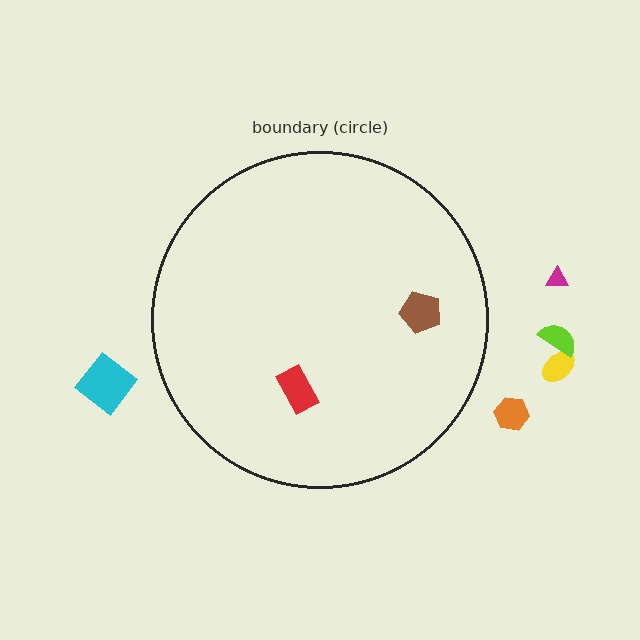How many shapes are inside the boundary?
2 inside, 5 outside.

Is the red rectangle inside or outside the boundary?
Inside.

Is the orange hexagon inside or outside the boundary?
Outside.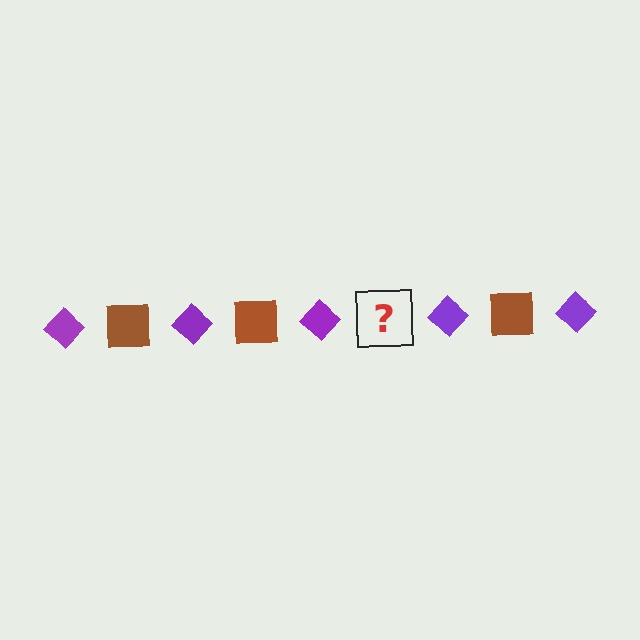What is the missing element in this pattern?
The missing element is a brown square.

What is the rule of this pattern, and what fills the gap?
The rule is that the pattern alternates between purple diamond and brown square. The gap should be filled with a brown square.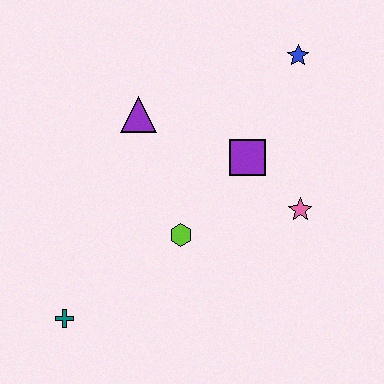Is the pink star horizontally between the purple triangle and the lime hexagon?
No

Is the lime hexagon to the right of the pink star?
No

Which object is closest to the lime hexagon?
The purple square is closest to the lime hexagon.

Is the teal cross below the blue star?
Yes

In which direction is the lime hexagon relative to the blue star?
The lime hexagon is below the blue star.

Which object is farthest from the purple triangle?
The teal cross is farthest from the purple triangle.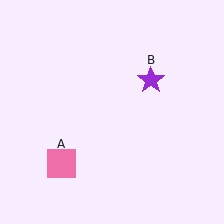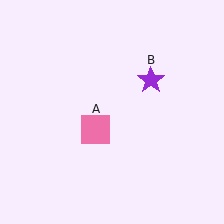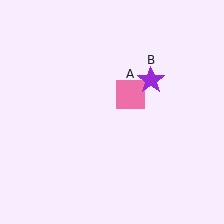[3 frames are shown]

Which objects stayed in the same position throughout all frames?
Purple star (object B) remained stationary.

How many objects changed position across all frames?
1 object changed position: pink square (object A).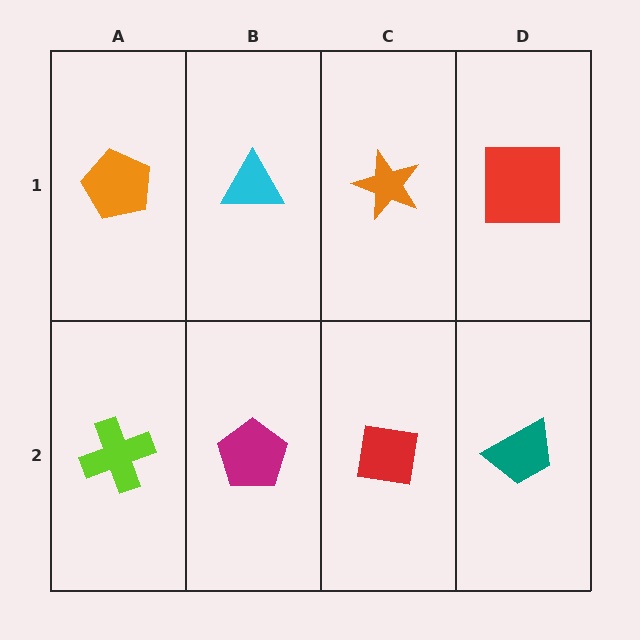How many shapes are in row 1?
4 shapes.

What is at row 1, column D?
A red square.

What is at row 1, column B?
A cyan triangle.